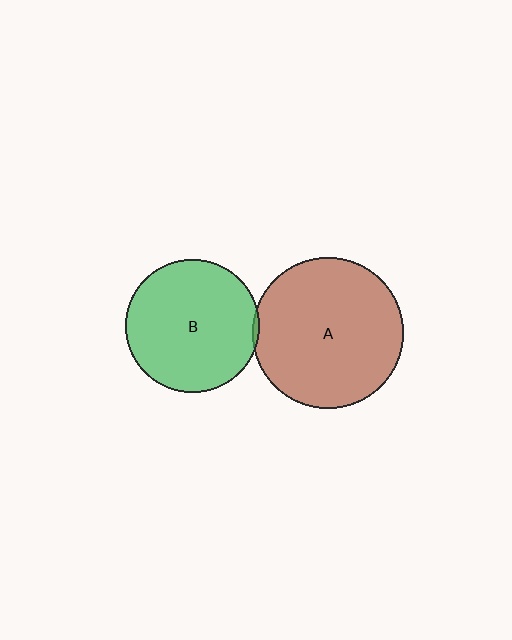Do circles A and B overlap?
Yes.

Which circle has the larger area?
Circle A (brown).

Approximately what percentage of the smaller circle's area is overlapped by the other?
Approximately 5%.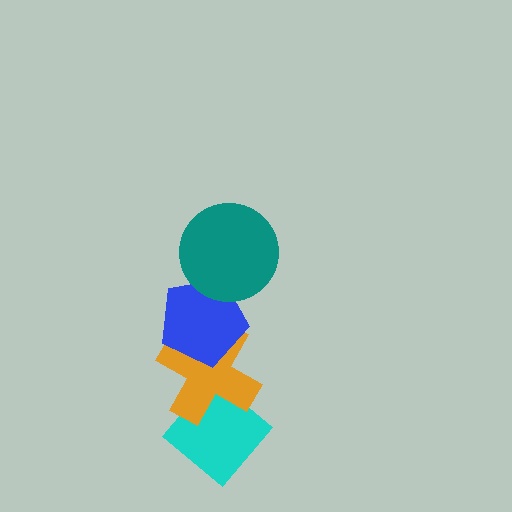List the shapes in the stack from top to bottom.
From top to bottom: the teal circle, the blue pentagon, the orange cross, the cyan diamond.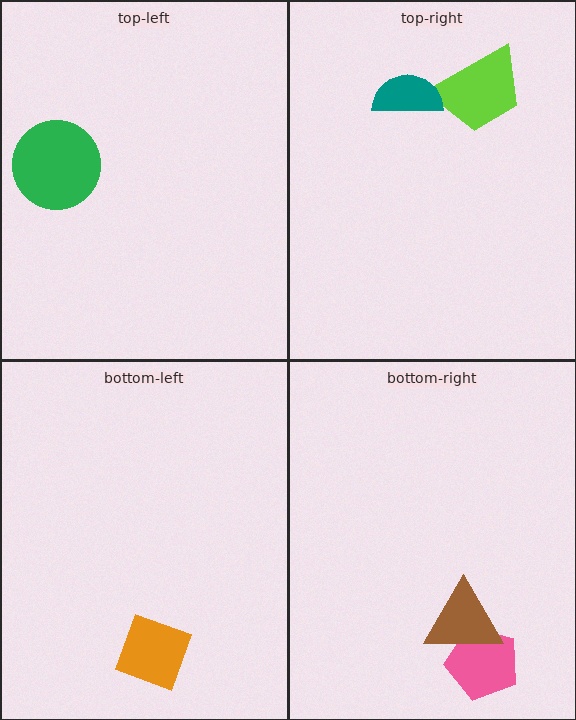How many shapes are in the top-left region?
1.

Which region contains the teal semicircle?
The top-right region.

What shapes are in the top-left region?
The green circle.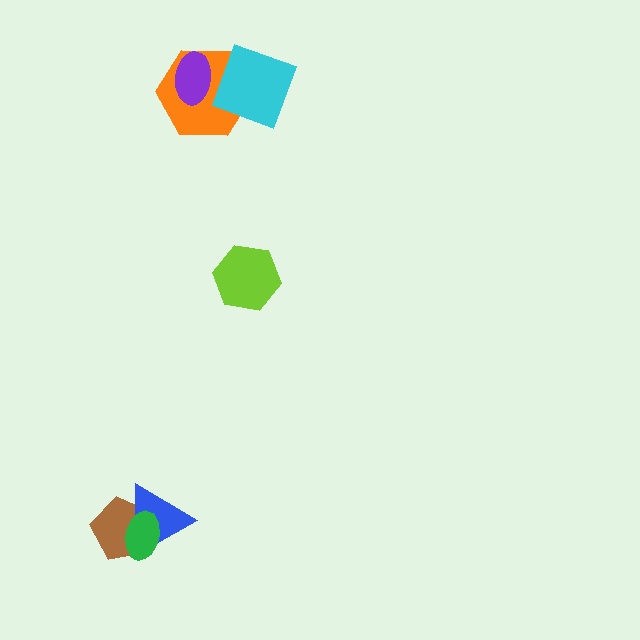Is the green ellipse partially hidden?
No, no other shape covers it.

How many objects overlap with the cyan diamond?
2 objects overlap with the cyan diamond.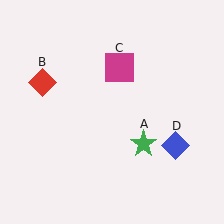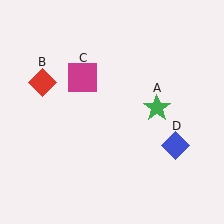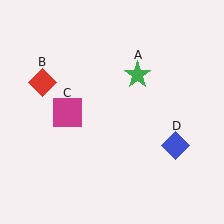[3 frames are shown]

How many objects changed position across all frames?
2 objects changed position: green star (object A), magenta square (object C).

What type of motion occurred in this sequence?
The green star (object A), magenta square (object C) rotated counterclockwise around the center of the scene.